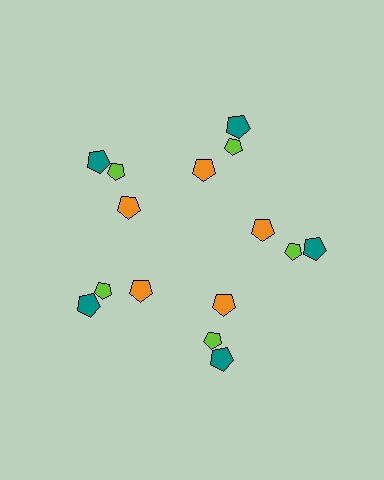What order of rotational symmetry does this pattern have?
This pattern has 5-fold rotational symmetry.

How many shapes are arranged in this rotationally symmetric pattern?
There are 15 shapes, arranged in 5 groups of 3.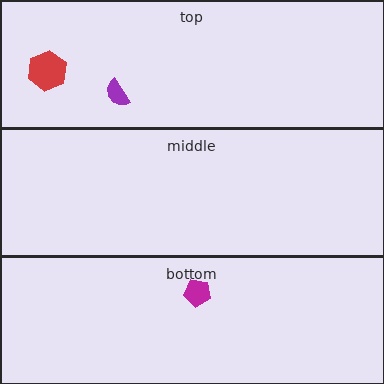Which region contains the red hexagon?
The top region.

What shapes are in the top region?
The purple semicircle, the red hexagon.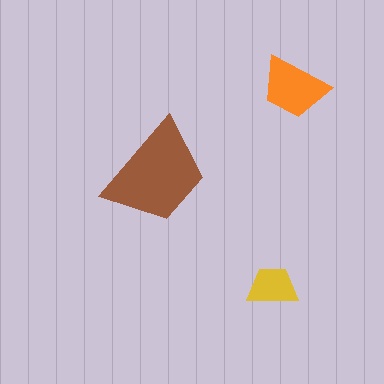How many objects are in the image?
There are 3 objects in the image.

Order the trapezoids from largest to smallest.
the brown one, the orange one, the yellow one.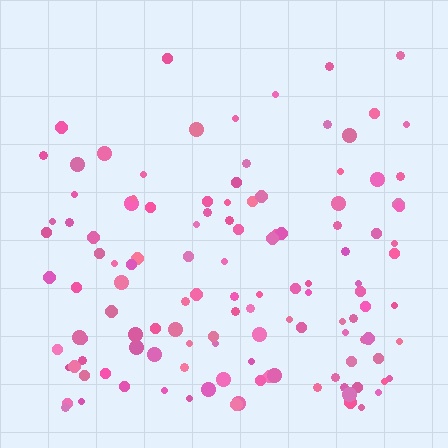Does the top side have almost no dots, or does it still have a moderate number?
Still a moderate number, just noticeably fewer than the bottom.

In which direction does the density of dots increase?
From top to bottom, with the bottom side densest.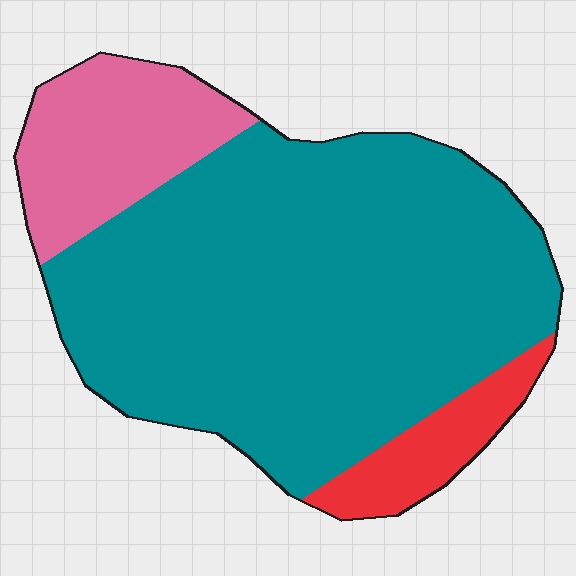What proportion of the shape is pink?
Pink takes up less than a quarter of the shape.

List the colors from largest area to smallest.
From largest to smallest: teal, pink, red.